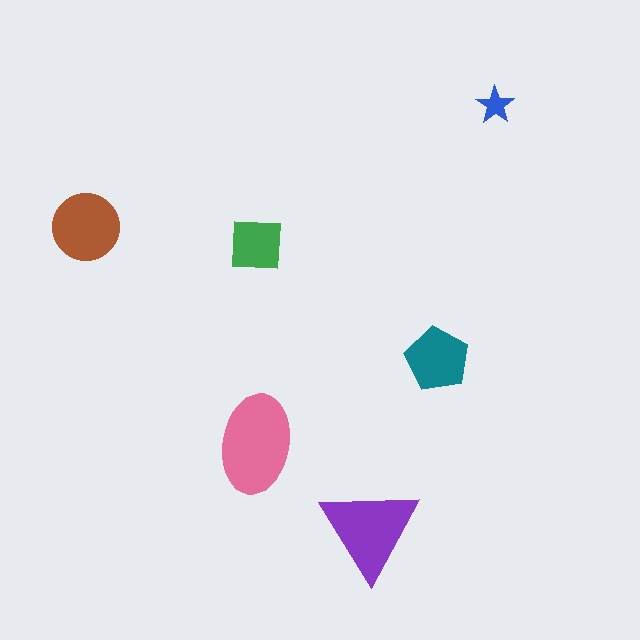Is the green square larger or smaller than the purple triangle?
Smaller.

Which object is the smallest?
The blue star.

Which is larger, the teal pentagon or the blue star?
The teal pentagon.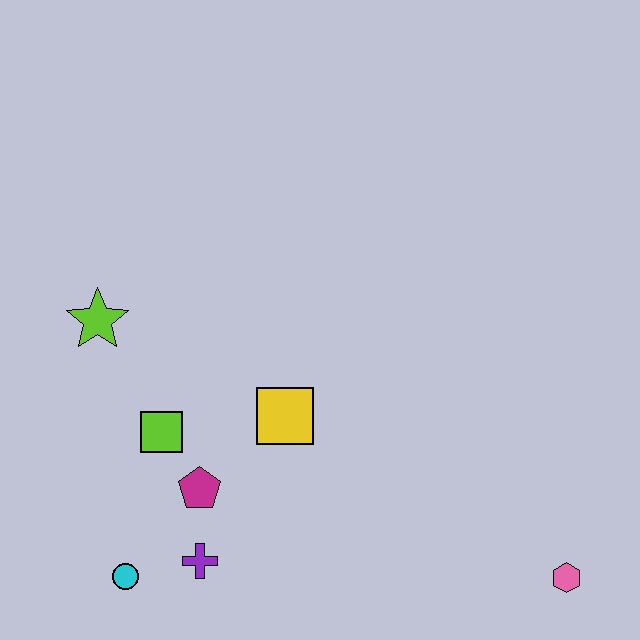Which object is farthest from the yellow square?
The pink hexagon is farthest from the yellow square.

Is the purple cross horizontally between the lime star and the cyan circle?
No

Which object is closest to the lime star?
The lime square is closest to the lime star.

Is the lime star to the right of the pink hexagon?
No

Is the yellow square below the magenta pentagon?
No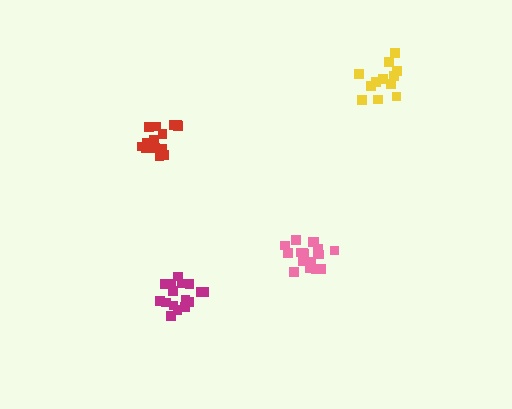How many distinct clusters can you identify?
There are 4 distinct clusters.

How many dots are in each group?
Group 1: 18 dots, Group 2: 13 dots, Group 3: 14 dots, Group 4: 17 dots (62 total).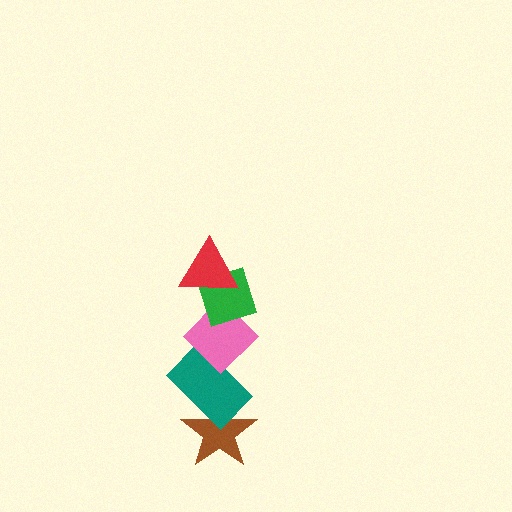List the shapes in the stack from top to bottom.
From top to bottom: the red triangle, the green diamond, the pink diamond, the teal rectangle, the brown star.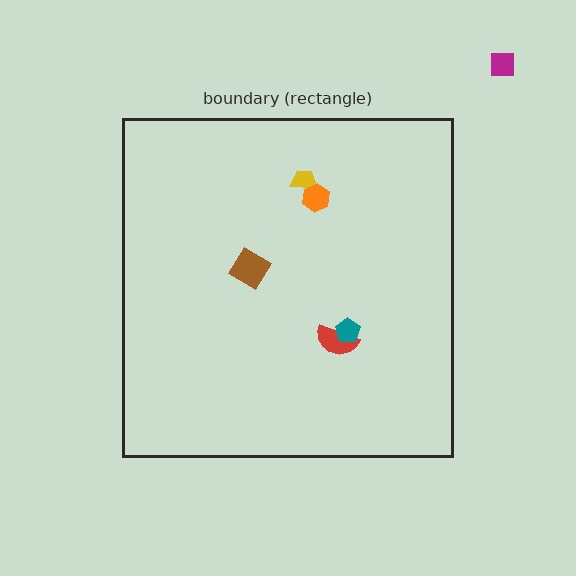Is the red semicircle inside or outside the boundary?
Inside.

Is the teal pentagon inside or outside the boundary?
Inside.